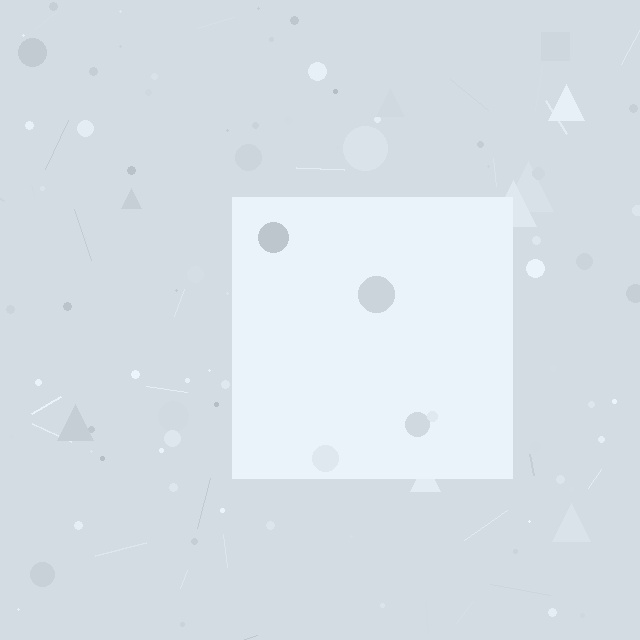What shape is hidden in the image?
A square is hidden in the image.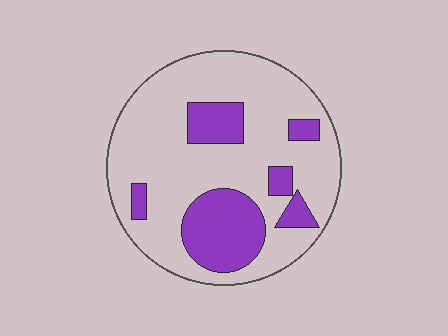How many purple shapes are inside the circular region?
6.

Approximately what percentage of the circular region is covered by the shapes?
Approximately 25%.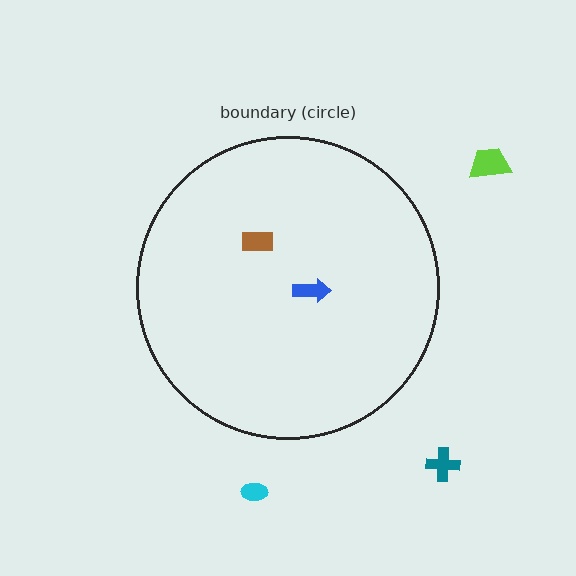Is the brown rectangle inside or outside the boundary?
Inside.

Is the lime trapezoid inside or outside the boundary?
Outside.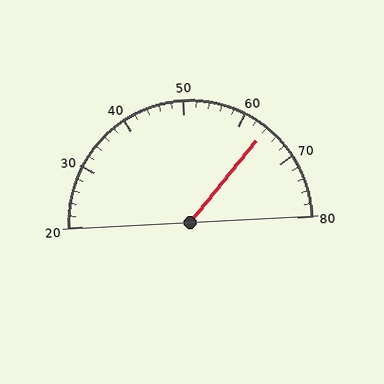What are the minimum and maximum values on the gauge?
The gauge ranges from 20 to 80.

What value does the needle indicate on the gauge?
The needle indicates approximately 64.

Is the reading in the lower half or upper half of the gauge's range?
The reading is in the upper half of the range (20 to 80).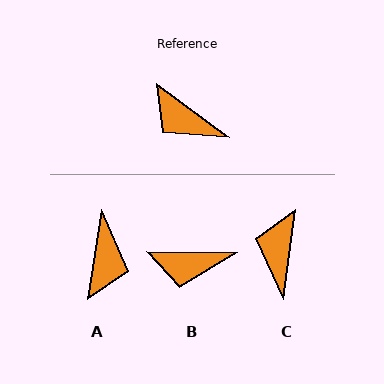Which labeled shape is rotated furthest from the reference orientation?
A, about 117 degrees away.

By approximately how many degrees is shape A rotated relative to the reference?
Approximately 117 degrees counter-clockwise.